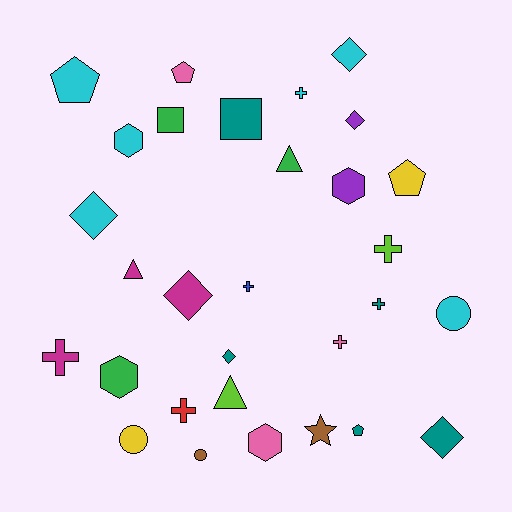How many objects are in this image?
There are 30 objects.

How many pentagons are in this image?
There are 4 pentagons.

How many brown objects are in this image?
There are 2 brown objects.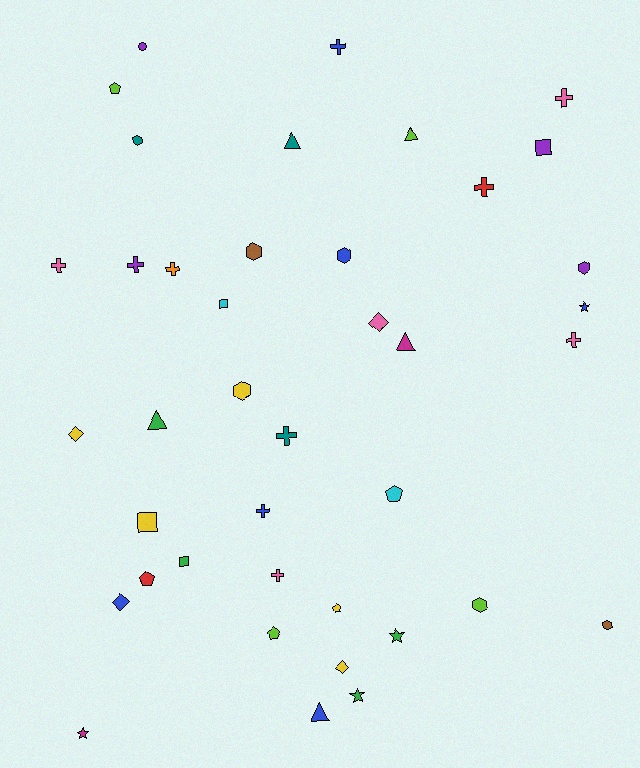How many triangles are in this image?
There are 5 triangles.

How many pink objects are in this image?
There are 5 pink objects.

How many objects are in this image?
There are 40 objects.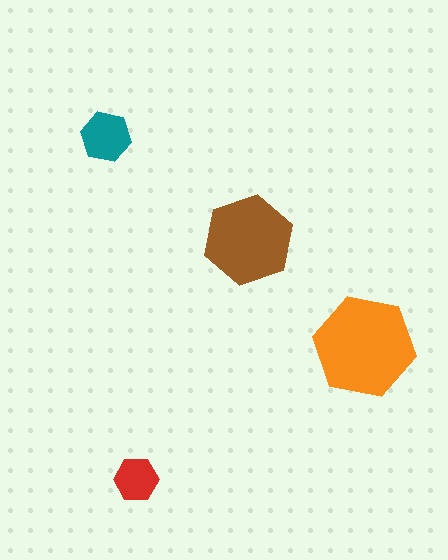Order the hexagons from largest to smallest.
the orange one, the brown one, the teal one, the red one.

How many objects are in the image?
There are 4 objects in the image.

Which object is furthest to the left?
The teal hexagon is leftmost.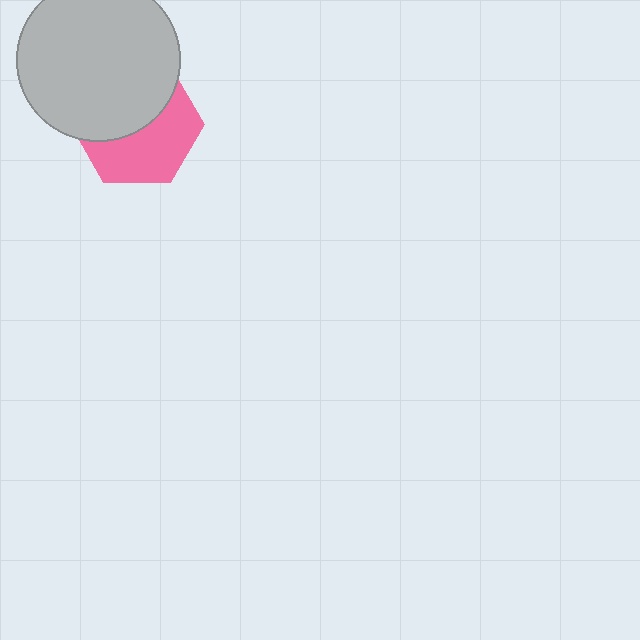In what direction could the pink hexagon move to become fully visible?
The pink hexagon could move down. That would shift it out from behind the light gray circle entirely.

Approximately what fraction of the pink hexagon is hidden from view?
Roughly 49% of the pink hexagon is hidden behind the light gray circle.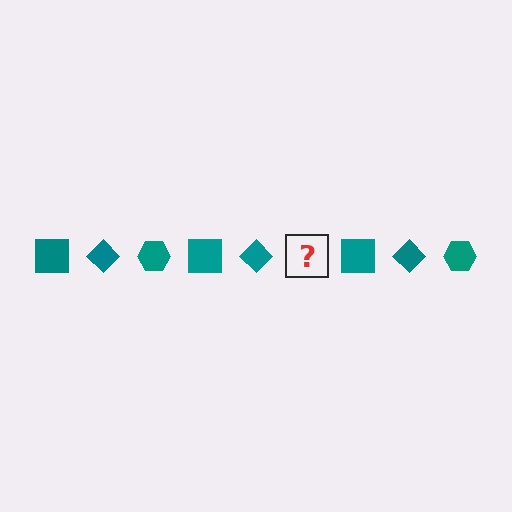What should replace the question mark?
The question mark should be replaced with a teal hexagon.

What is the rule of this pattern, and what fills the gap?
The rule is that the pattern cycles through square, diamond, hexagon shapes in teal. The gap should be filled with a teal hexagon.